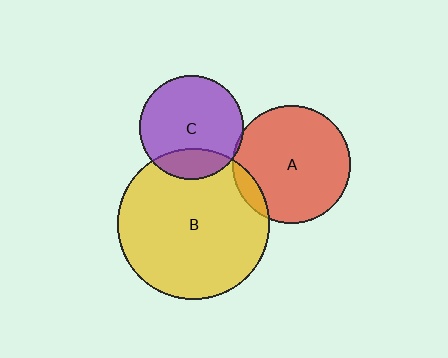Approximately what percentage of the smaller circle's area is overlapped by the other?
Approximately 5%.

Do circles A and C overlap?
Yes.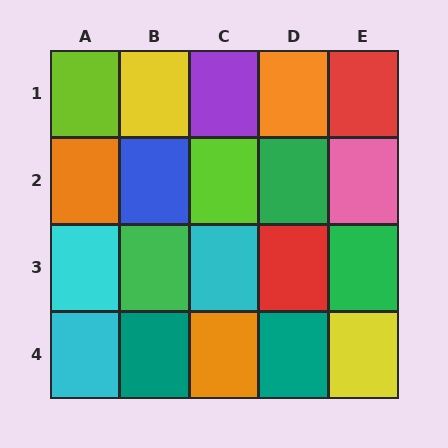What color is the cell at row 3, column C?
Cyan.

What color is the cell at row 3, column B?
Green.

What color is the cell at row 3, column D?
Red.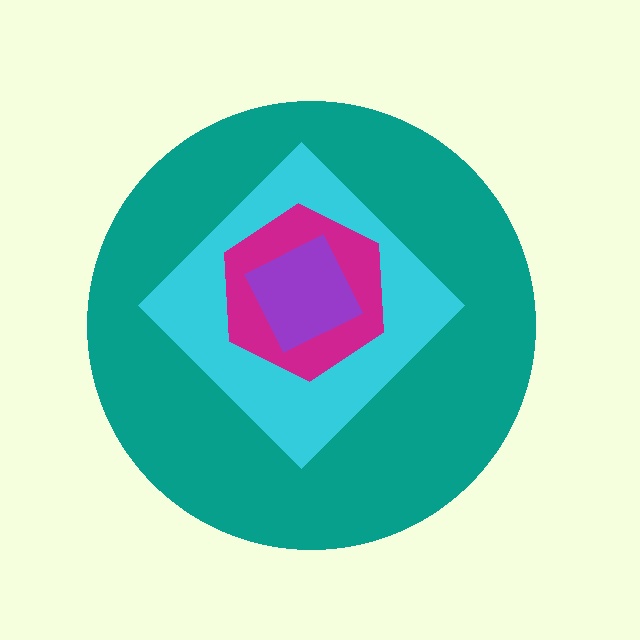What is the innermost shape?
The purple square.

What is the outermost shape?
The teal circle.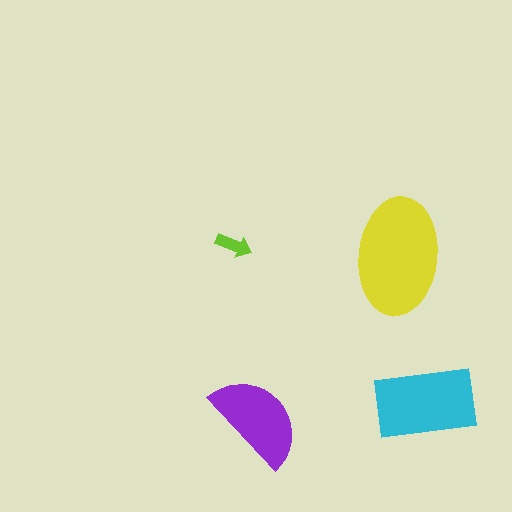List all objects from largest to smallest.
The yellow ellipse, the cyan rectangle, the purple semicircle, the lime arrow.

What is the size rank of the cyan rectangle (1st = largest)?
2nd.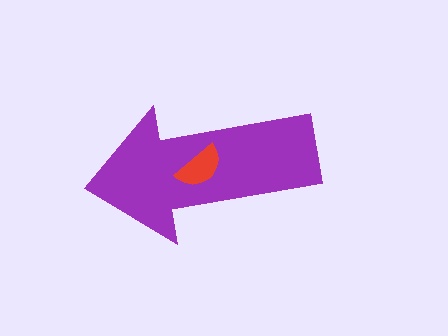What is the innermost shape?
The red semicircle.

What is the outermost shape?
The purple arrow.